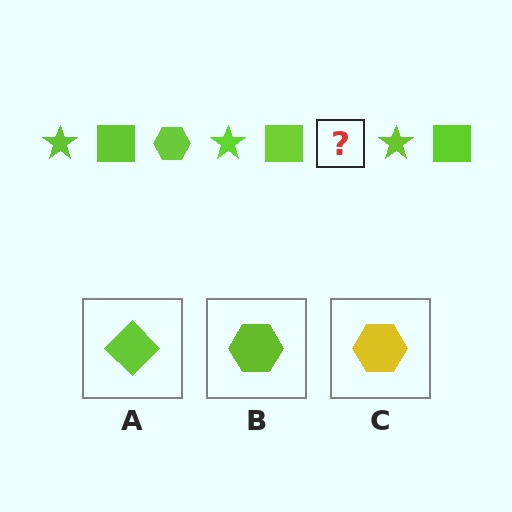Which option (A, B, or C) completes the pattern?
B.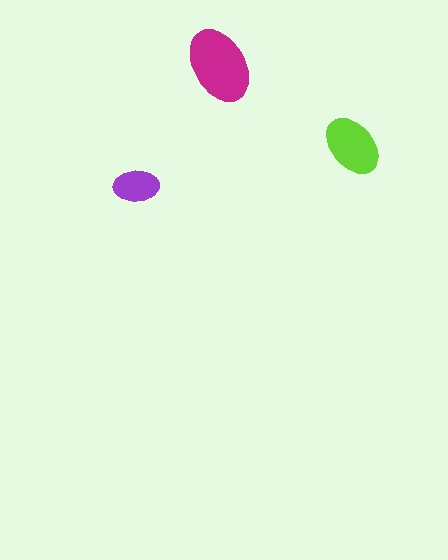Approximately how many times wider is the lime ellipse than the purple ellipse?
About 1.5 times wider.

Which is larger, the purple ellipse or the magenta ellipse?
The magenta one.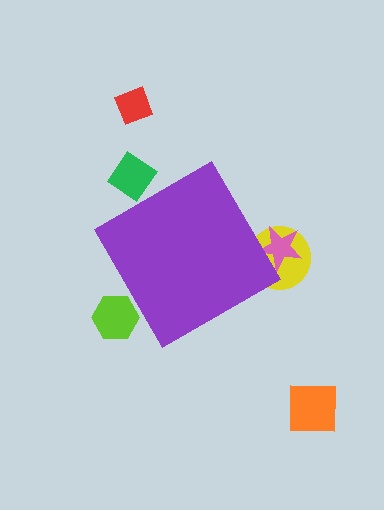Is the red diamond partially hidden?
No, the red diamond is fully visible.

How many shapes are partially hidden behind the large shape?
4 shapes are partially hidden.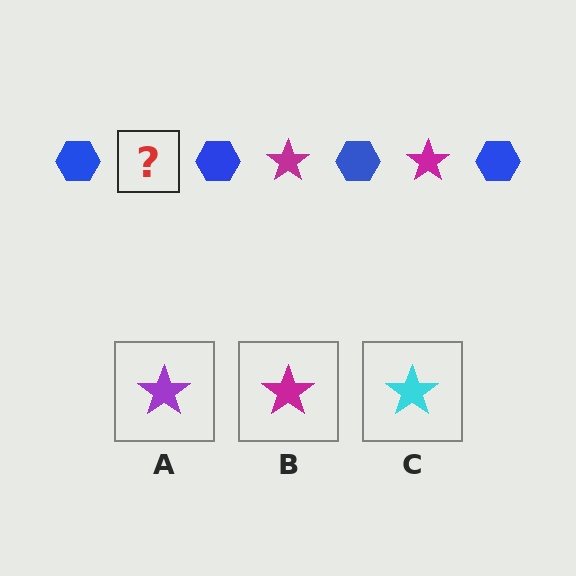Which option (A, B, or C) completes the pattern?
B.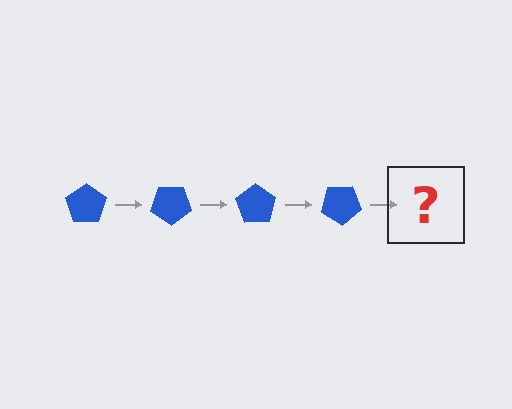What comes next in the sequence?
The next element should be a blue pentagon rotated 140 degrees.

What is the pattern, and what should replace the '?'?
The pattern is that the pentagon rotates 35 degrees each step. The '?' should be a blue pentagon rotated 140 degrees.